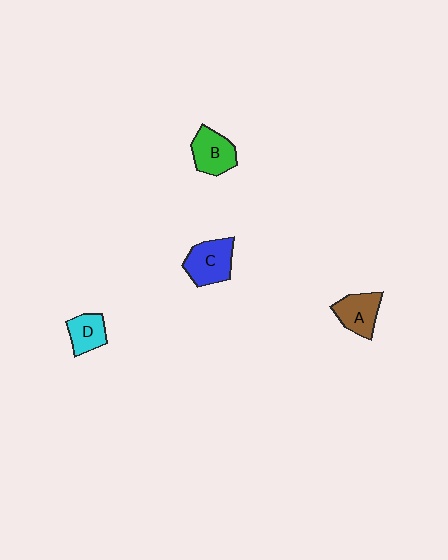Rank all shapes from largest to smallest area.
From largest to smallest: C (blue), B (green), A (brown), D (cyan).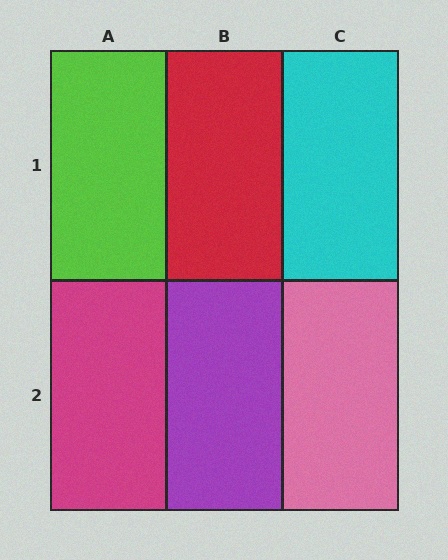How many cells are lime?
1 cell is lime.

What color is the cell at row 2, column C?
Pink.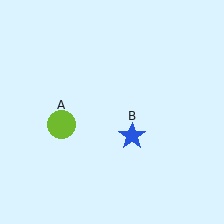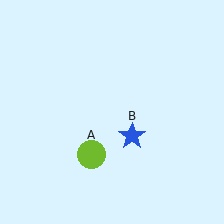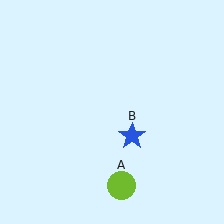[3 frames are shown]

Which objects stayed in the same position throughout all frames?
Blue star (object B) remained stationary.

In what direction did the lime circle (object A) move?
The lime circle (object A) moved down and to the right.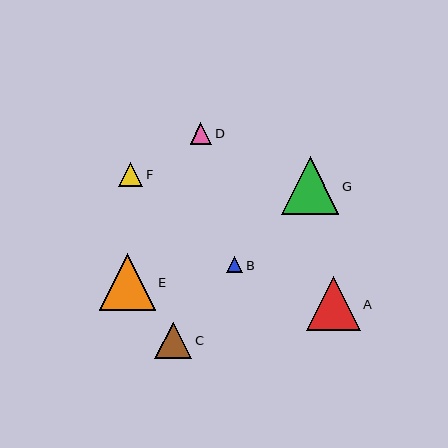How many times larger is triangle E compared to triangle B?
Triangle E is approximately 3.5 times the size of triangle B.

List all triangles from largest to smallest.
From largest to smallest: G, E, A, C, F, D, B.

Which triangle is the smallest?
Triangle B is the smallest with a size of approximately 16 pixels.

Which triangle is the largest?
Triangle G is the largest with a size of approximately 58 pixels.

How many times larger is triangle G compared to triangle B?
Triangle G is approximately 3.5 times the size of triangle B.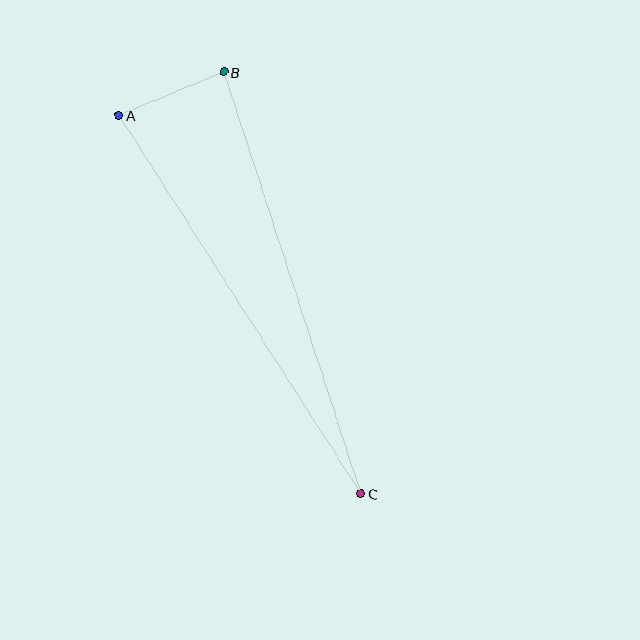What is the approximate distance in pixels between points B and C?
The distance between B and C is approximately 444 pixels.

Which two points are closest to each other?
Points A and B are closest to each other.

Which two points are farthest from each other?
Points A and C are farthest from each other.